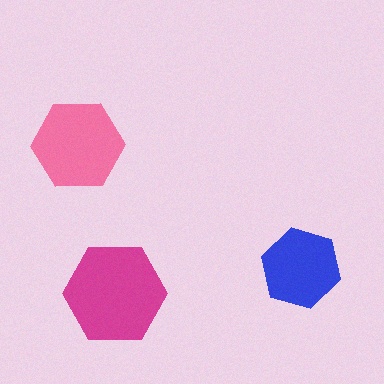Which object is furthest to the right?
The blue hexagon is rightmost.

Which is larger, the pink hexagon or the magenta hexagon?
The magenta one.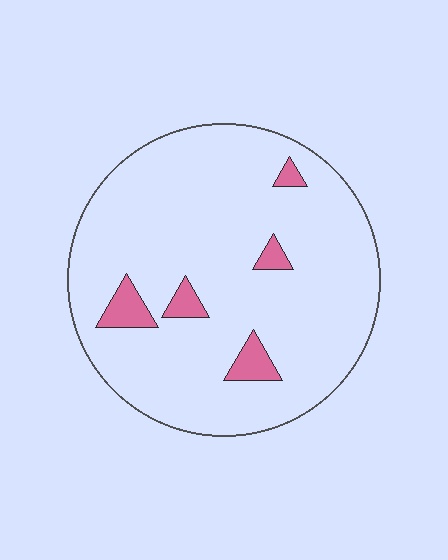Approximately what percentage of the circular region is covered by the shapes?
Approximately 10%.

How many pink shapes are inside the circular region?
5.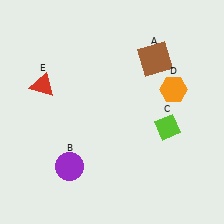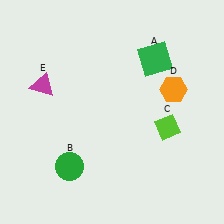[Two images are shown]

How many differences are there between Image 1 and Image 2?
There are 3 differences between the two images.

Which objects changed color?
A changed from brown to green. B changed from purple to green. E changed from red to magenta.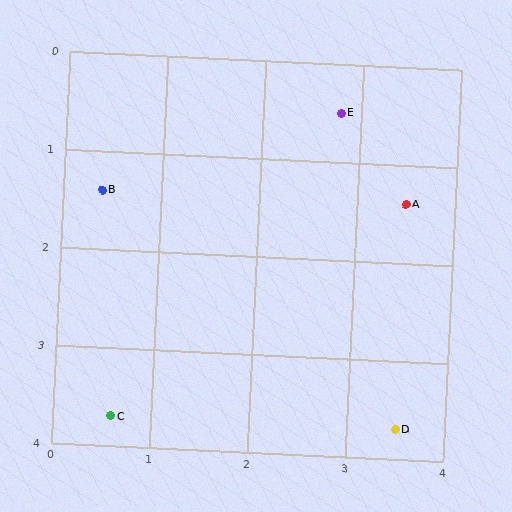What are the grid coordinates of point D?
Point D is at approximately (3.5, 3.7).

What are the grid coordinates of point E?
Point E is at approximately (2.8, 0.5).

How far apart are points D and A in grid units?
Points D and A are about 2.3 grid units apart.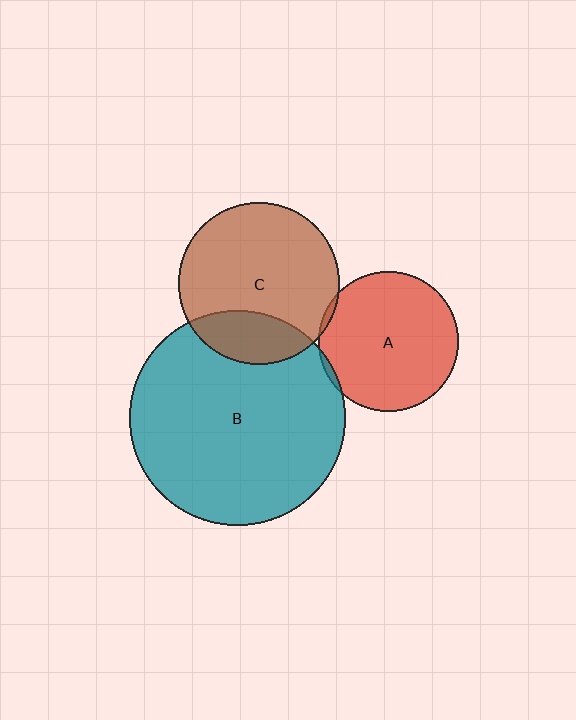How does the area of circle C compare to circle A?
Approximately 1.3 times.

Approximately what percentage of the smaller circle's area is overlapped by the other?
Approximately 5%.